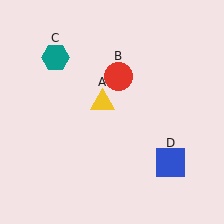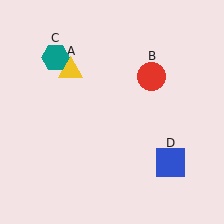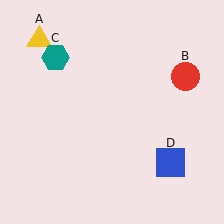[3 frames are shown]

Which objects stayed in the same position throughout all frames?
Teal hexagon (object C) and blue square (object D) remained stationary.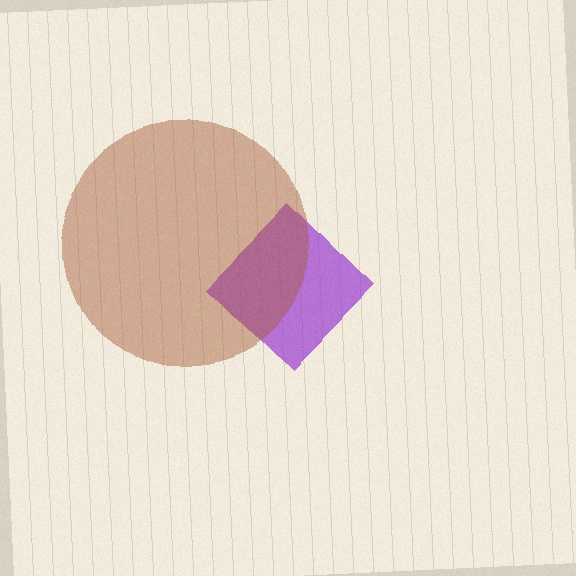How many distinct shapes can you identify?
There are 2 distinct shapes: a purple diamond, a brown circle.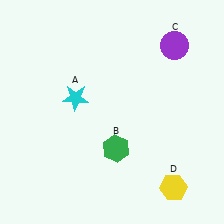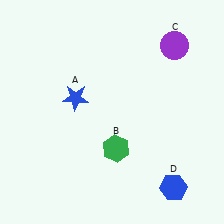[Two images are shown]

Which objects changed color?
A changed from cyan to blue. D changed from yellow to blue.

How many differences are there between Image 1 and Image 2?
There are 2 differences between the two images.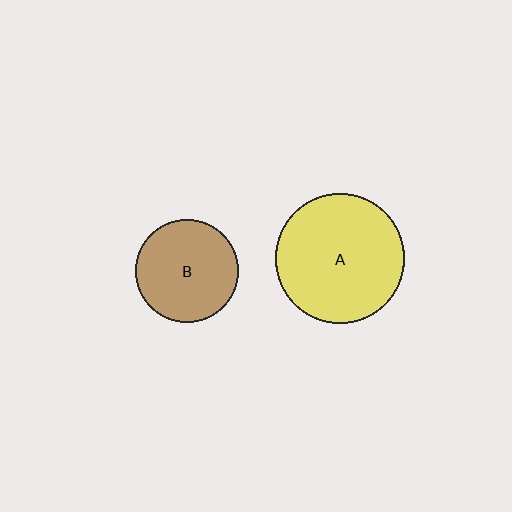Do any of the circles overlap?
No, none of the circles overlap.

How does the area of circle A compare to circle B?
Approximately 1.6 times.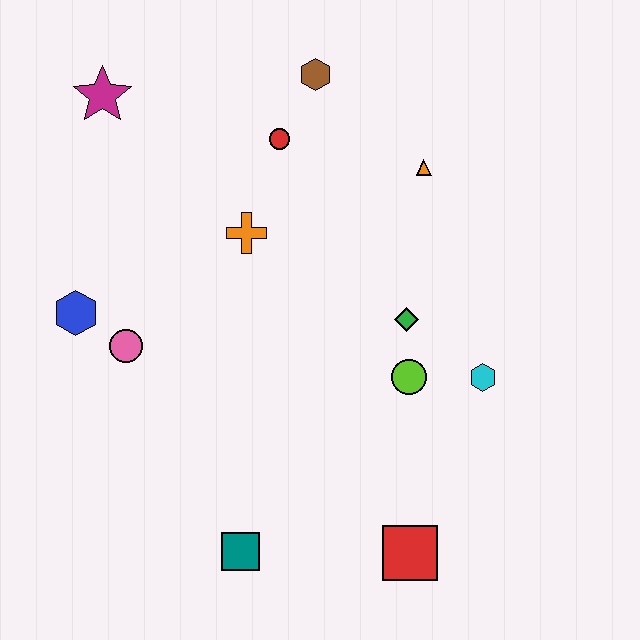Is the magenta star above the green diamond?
Yes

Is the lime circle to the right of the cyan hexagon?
No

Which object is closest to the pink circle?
The blue hexagon is closest to the pink circle.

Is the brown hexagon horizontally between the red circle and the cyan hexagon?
Yes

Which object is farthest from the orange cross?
The red square is farthest from the orange cross.